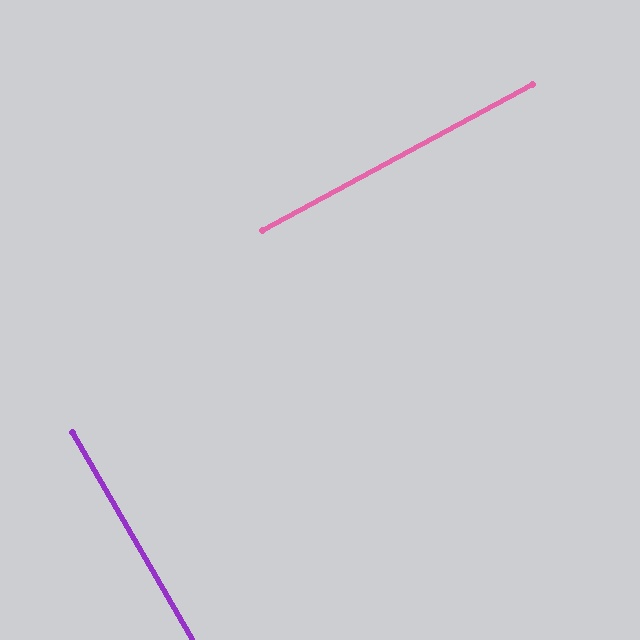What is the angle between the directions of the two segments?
Approximately 88 degrees.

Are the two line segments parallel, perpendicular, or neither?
Perpendicular — they meet at approximately 88°.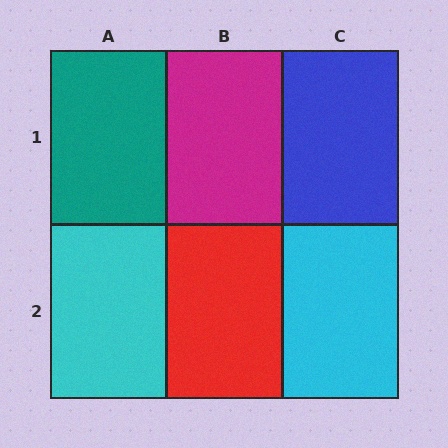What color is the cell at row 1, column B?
Magenta.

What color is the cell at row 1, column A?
Teal.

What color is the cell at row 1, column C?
Blue.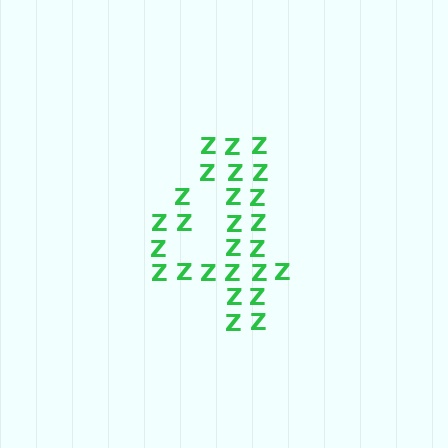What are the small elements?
The small elements are letter Z's.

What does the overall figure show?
The overall figure shows the digit 4.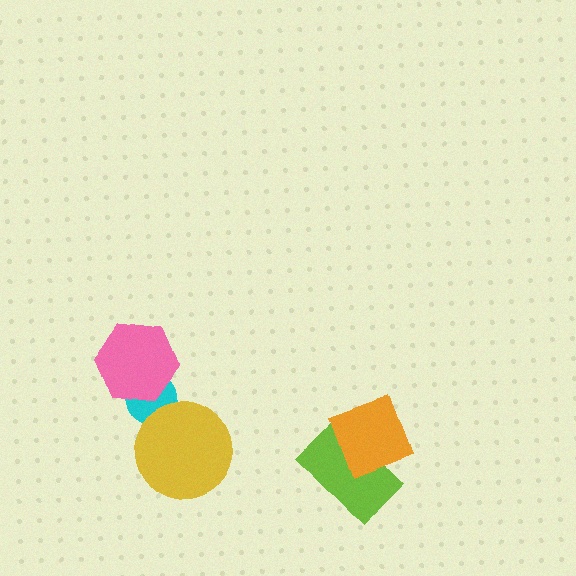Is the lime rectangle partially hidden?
Yes, it is partially covered by another shape.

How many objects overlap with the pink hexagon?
1 object overlaps with the pink hexagon.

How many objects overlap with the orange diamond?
1 object overlaps with the orange diamond.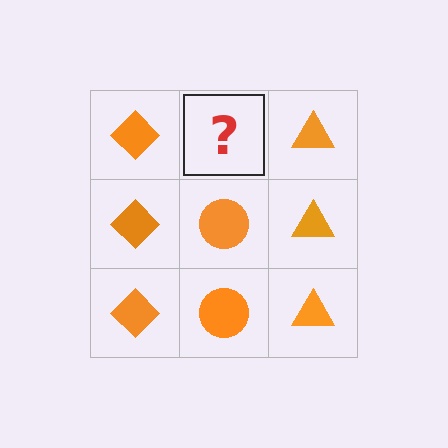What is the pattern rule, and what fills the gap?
The rule is that each column has a consistent shape. The gap should be filled with an orange circle.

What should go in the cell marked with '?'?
The missing cell should contain an orange circle.